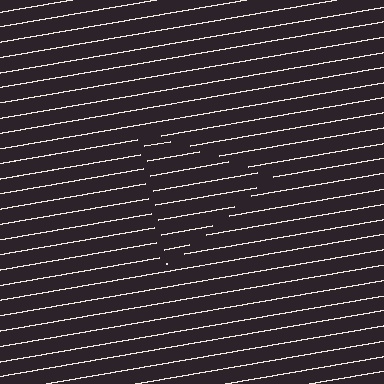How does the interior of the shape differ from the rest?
The interior of the shape contains the same grating, shifted by half a period — the contour is defined by the phase discontinuity where line-ends from the inner and outer gratings abut.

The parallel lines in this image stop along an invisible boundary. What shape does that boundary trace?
An illusory triangle. The interior of the shape contains the same grating, shifted by half a period — the contour is defined by the phase discontinuity where line-ends from the inner and outer gratings abut.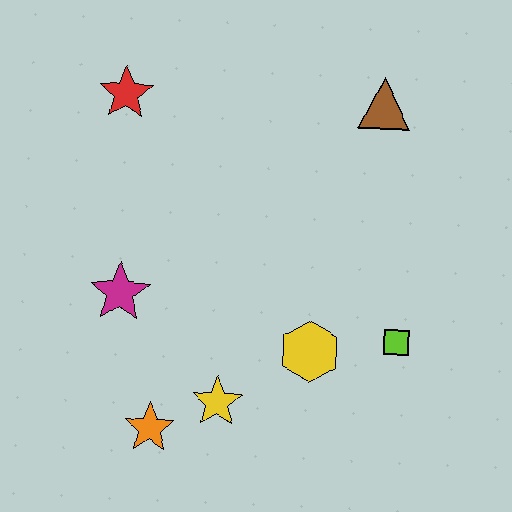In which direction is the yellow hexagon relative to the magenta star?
The yellow hexagon is to the right of the magenta star.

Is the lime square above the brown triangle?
No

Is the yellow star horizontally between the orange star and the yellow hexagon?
Yes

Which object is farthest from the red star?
The lime square is farthest from the red star.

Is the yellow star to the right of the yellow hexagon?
No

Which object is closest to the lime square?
The yellow hexagon is closest to the lime square.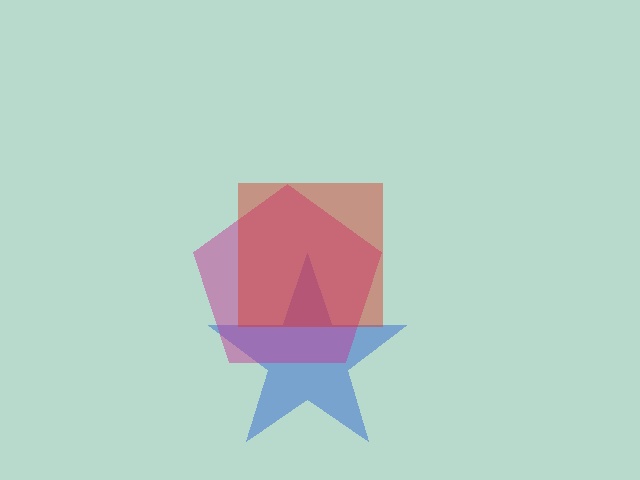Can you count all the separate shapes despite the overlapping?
Yes, there are 3 separate shapes.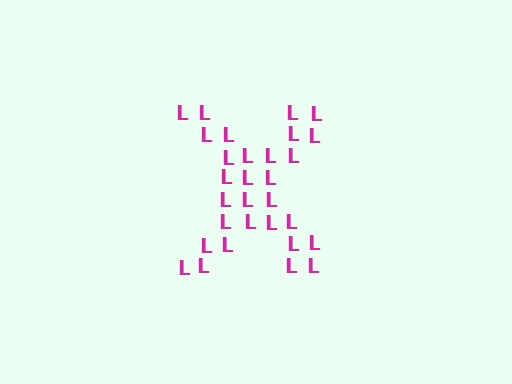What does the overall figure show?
The overall figure shows the letter X.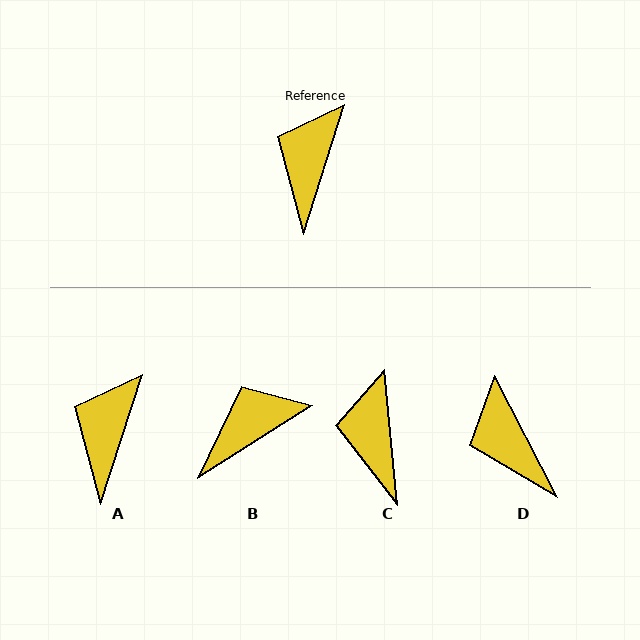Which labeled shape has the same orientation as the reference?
A.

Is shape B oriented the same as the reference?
No, it is off by about 40 degrees.